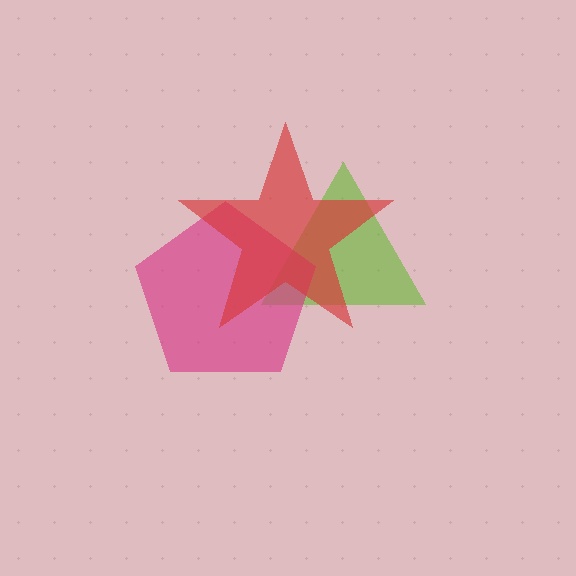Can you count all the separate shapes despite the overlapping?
Yes, there are 3 separate shapes.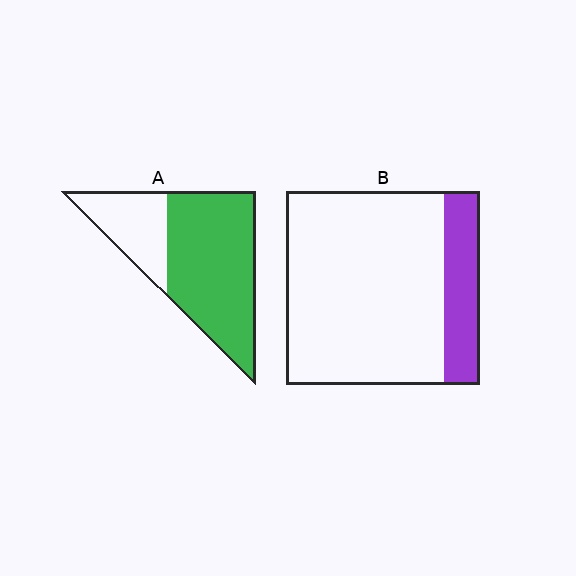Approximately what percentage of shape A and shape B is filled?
A is approximately 70% and B is approximately 20%.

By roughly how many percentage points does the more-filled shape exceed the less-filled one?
By roughly 50 percentage points (A over B).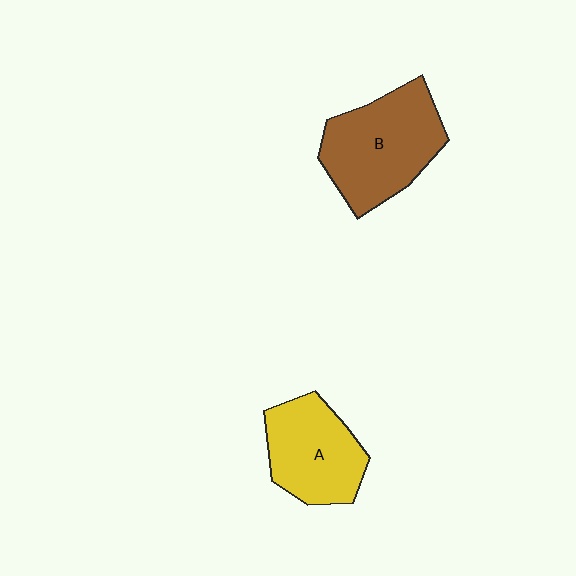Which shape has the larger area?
Shape B (brown).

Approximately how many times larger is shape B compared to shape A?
Approximately 1.3 times.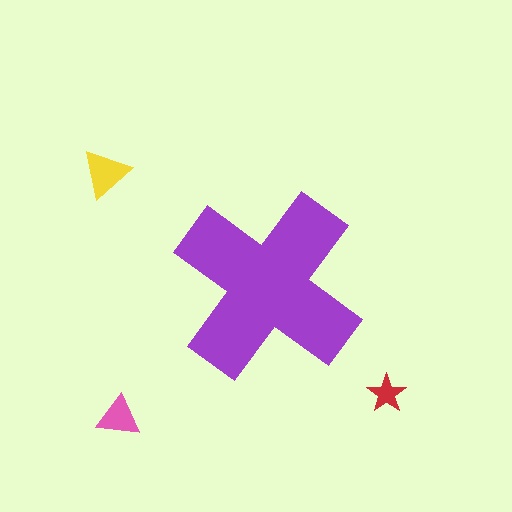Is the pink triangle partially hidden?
No, the pink triangle is fully visible.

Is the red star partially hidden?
No, the red star is fully visible.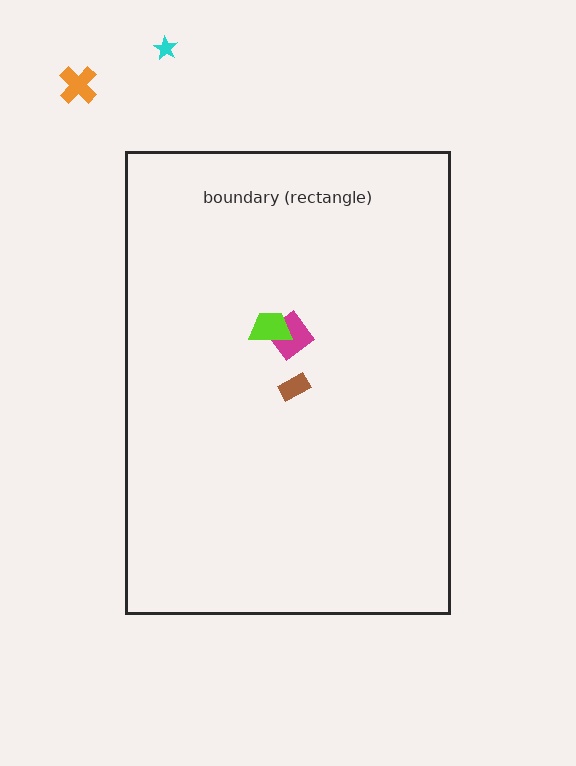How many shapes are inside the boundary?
3 inside, 2 outside.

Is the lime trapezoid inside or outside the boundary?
Inside.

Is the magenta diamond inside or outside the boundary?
Inside.